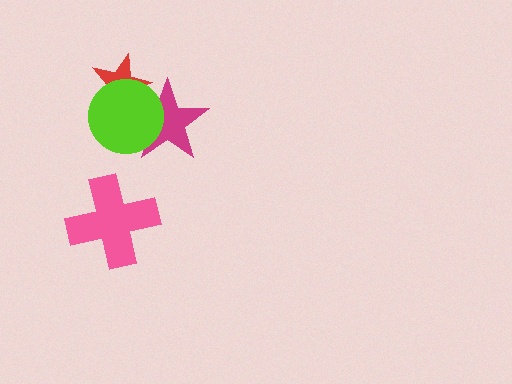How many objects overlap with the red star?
2 objects overlap with the red star.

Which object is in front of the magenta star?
The lime circle is in front of the magenta star.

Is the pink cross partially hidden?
No, no other shape covers it.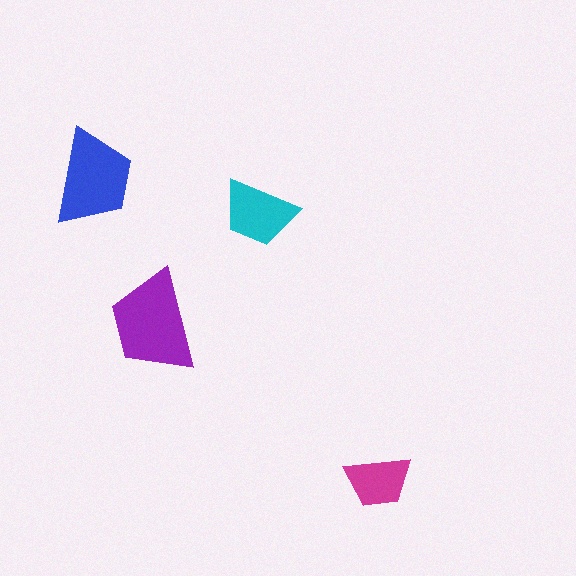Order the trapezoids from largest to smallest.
the purple one, the blue one, the cyan one, the magenta one.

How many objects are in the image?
There are 4 objects in the image.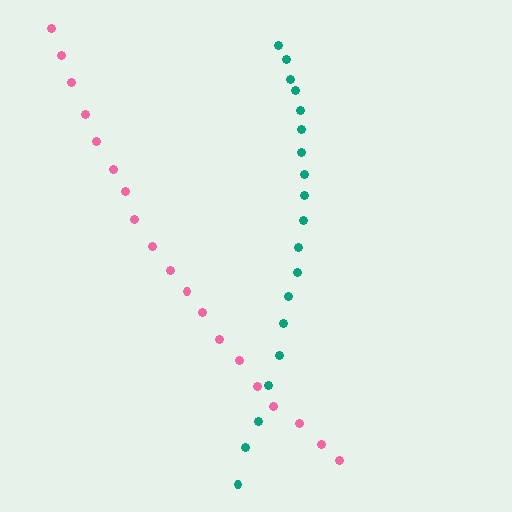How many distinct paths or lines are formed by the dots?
There are 2 distinct paths.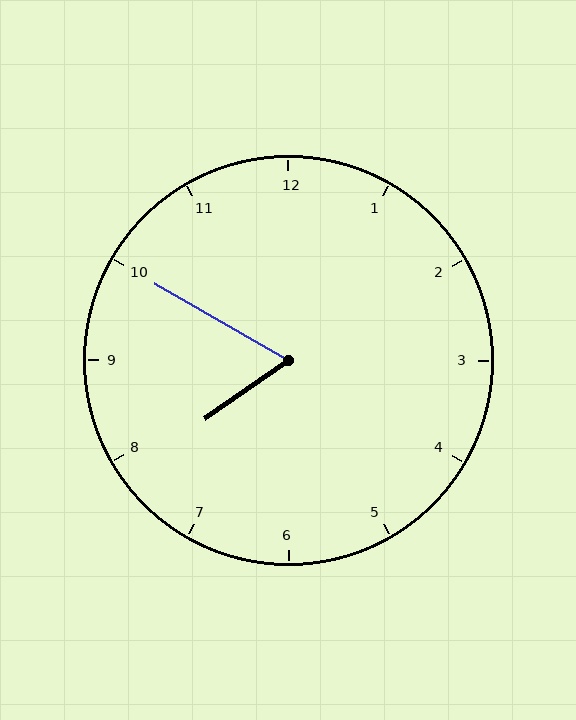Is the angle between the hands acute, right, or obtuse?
It is acute.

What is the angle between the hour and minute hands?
Approximately 65 degrees.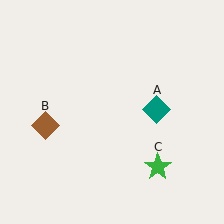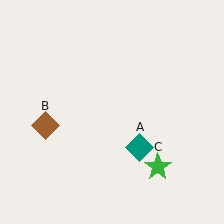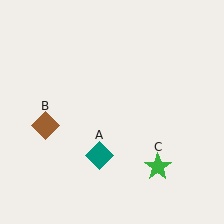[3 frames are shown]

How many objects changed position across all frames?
1 object changed position: teal diamond (object A).